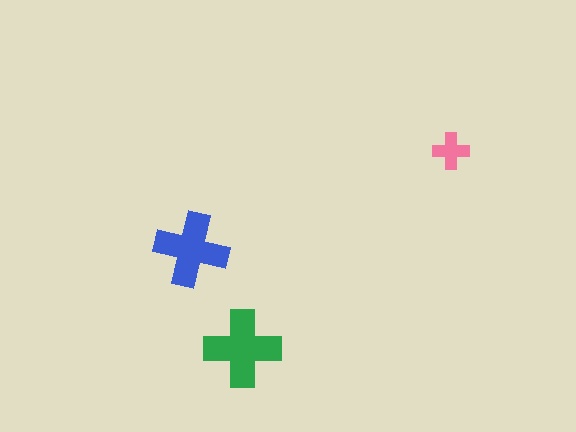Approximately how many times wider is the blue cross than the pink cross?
About 2 times wider.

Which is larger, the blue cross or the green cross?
The green one.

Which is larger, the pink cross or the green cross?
The green one.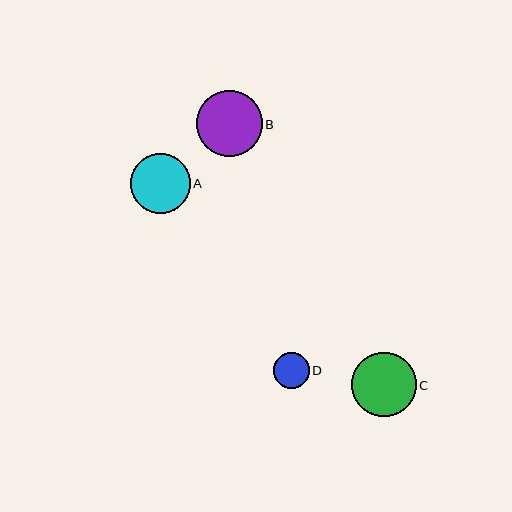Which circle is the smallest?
Circle D is the smallest with a size of approximately 36 pixels.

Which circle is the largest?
Circle B is the largest with a size of approximately 66 pixels.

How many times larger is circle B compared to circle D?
Circle B is approximately 1.8 times the size of circle D.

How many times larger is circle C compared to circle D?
Circle C is approximately 1.8 times the size of circle D.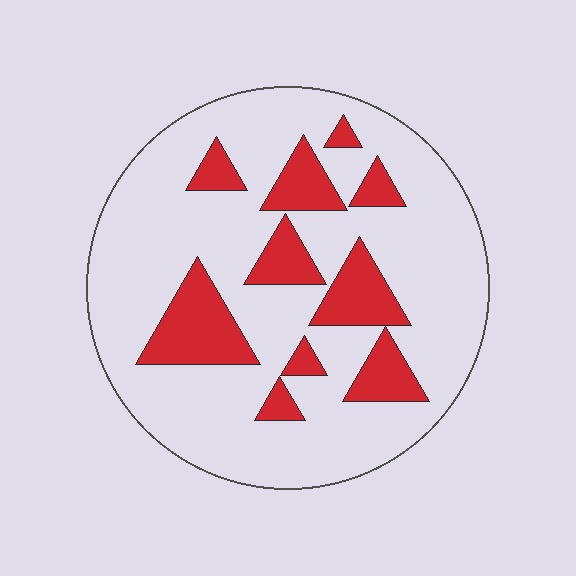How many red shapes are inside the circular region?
10.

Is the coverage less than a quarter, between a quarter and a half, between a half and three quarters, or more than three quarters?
Less than a quarter.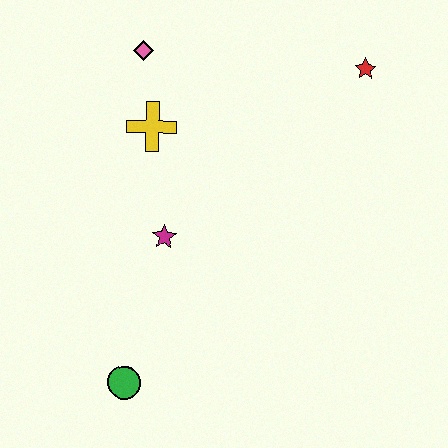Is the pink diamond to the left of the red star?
Yes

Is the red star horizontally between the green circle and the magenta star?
No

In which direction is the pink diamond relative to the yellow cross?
The pink diamond is above the yellow cross.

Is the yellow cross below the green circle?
No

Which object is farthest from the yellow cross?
The green circle is farthest from the yellow cross.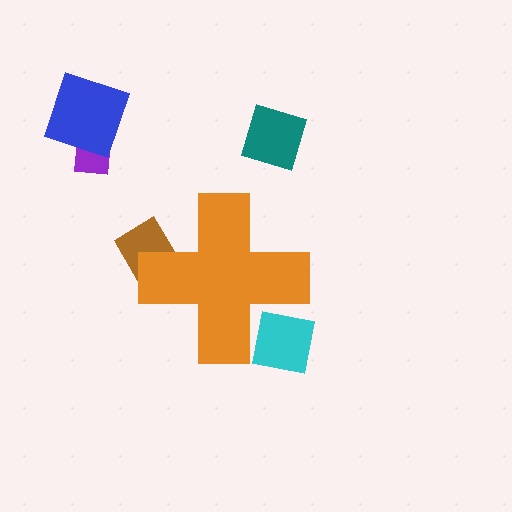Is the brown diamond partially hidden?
Yes, the brown diamond is partially hidden behind the orange cross.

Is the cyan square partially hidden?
Yes, the cyan square is partially hidden behind the orange cross.